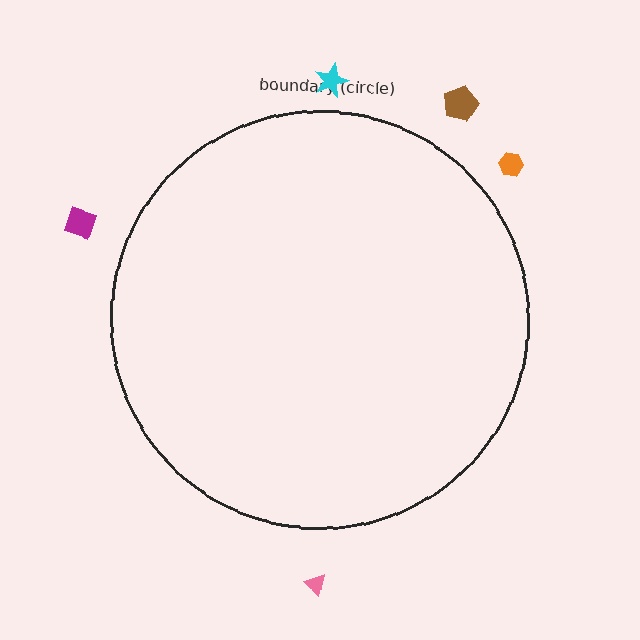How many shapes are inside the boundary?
0 inside, 5 outside.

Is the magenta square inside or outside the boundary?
Outside.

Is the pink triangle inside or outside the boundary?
Outside.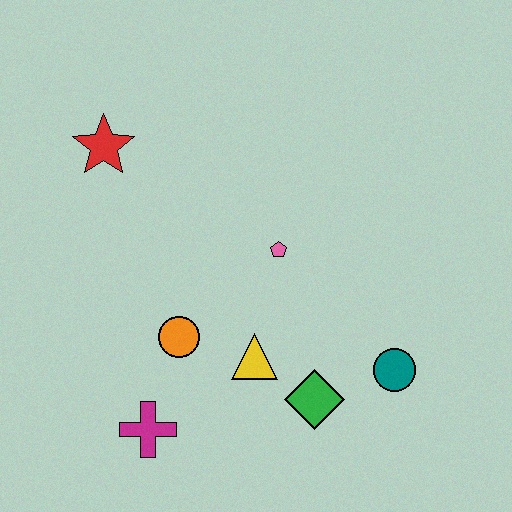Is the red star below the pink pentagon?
No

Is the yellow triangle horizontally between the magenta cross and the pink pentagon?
Yes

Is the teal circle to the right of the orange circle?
Yes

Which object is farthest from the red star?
The teal circle is farthest from the red star.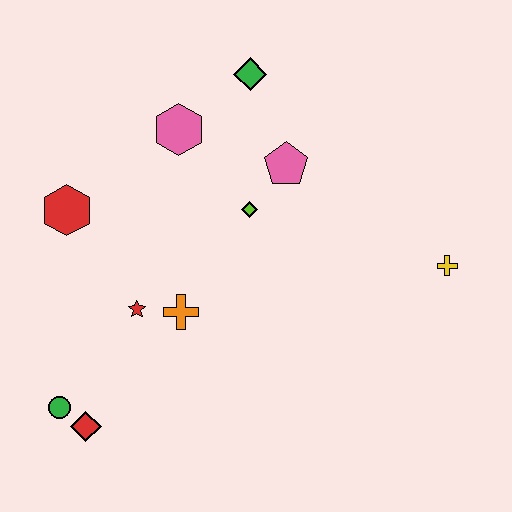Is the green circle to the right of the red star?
No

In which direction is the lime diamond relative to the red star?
The lime diamond is to the right of the red star.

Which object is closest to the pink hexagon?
The green diamond is closest to the pink hexagon.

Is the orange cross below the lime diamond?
Yes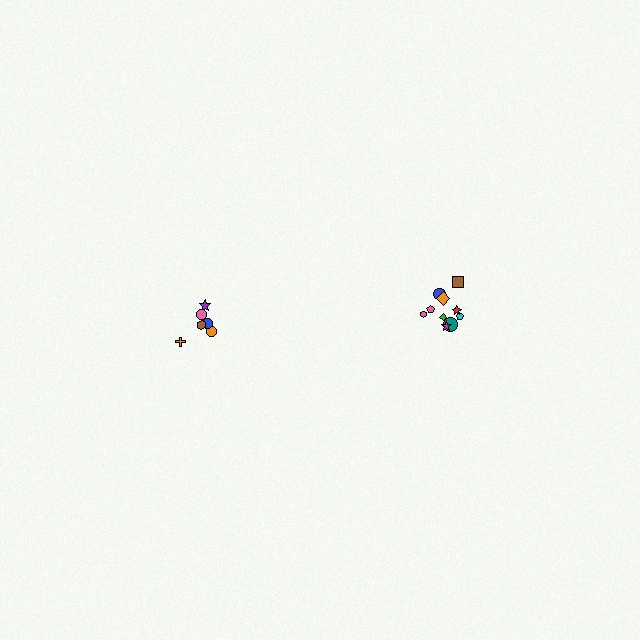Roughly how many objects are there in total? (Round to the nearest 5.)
Roughly 15 objects in total.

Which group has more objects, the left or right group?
The right group.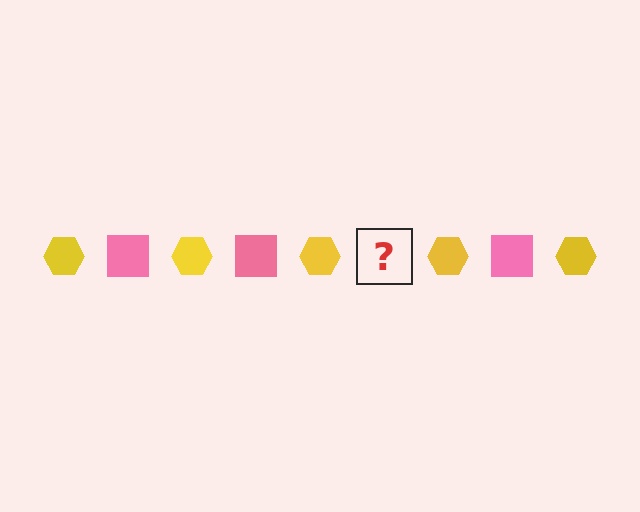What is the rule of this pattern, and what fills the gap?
The rule is that the pattern alternates between yellow hexagon and pink square. The gap should be filled with a pink square.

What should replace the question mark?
The question mark should be replaced with a pink square.